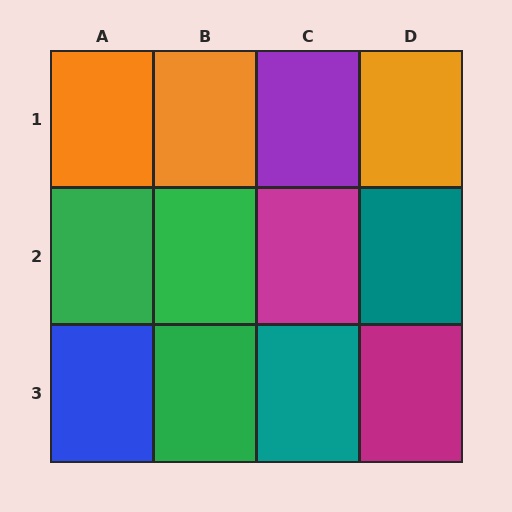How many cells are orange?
3 cells are orange.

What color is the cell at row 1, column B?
Orange.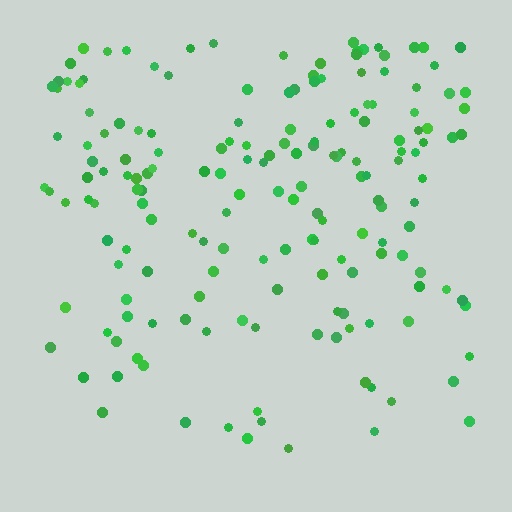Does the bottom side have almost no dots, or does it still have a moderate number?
Still a moderate number, just noticeably fewer than the top.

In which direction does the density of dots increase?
From bottom to top, with the top side densest.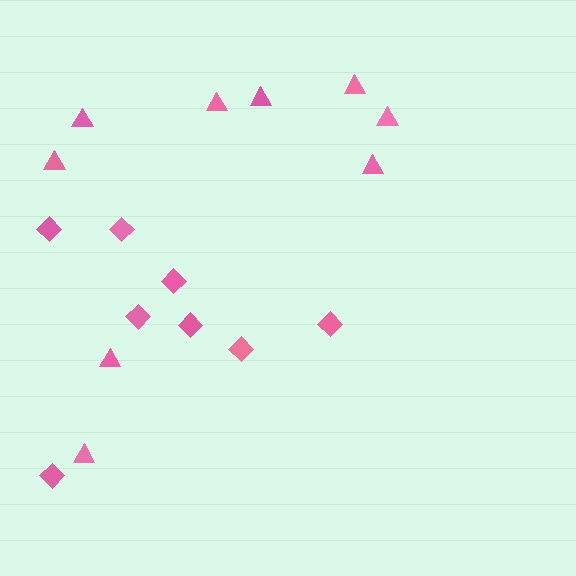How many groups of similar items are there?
There are 2 groups: one group of triangles (9) and one group of diamonds (8).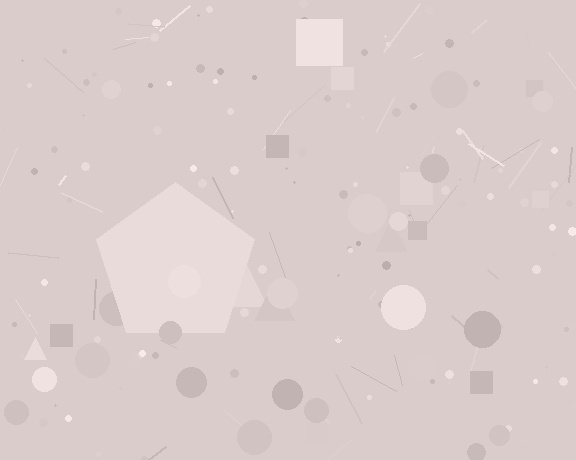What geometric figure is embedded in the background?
A pentagon is embedded in the background.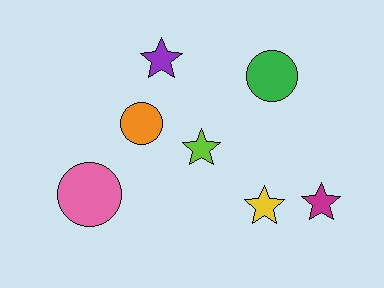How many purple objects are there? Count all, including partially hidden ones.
There is 1 purple object.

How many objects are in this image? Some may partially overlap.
There are 7 objects.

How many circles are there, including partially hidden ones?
There are 3 circles.